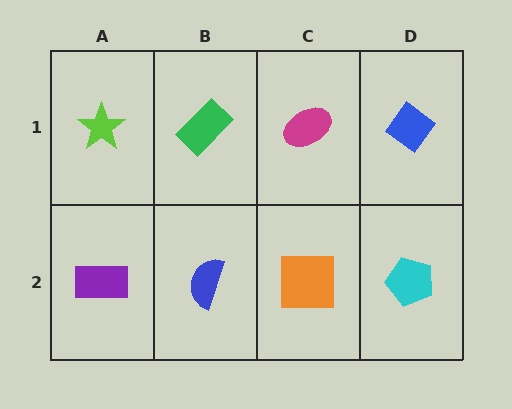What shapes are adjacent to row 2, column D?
A blue diamond (row 1, column D), an orange square (row 2, column C).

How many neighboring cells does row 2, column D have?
2.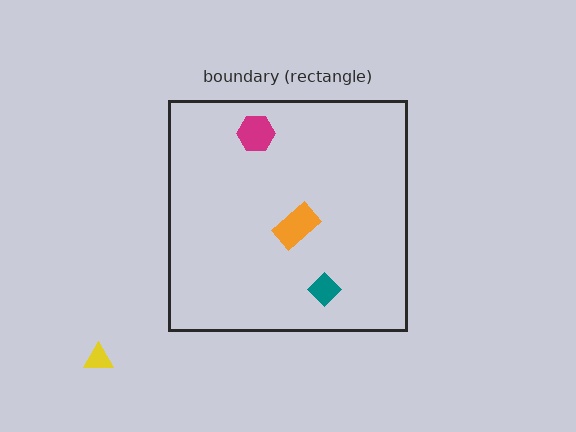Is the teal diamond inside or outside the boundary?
Inside.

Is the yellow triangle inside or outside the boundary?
Outside.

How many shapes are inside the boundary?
3 inside, 1 outside.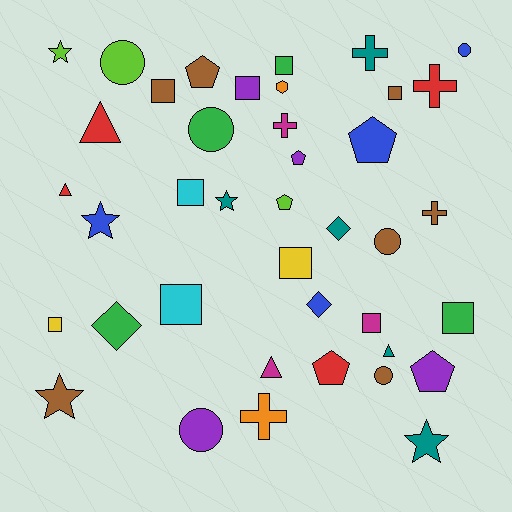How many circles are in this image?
There are 6 circles.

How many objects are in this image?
There are 40 objects.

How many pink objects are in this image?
There are no pink objects.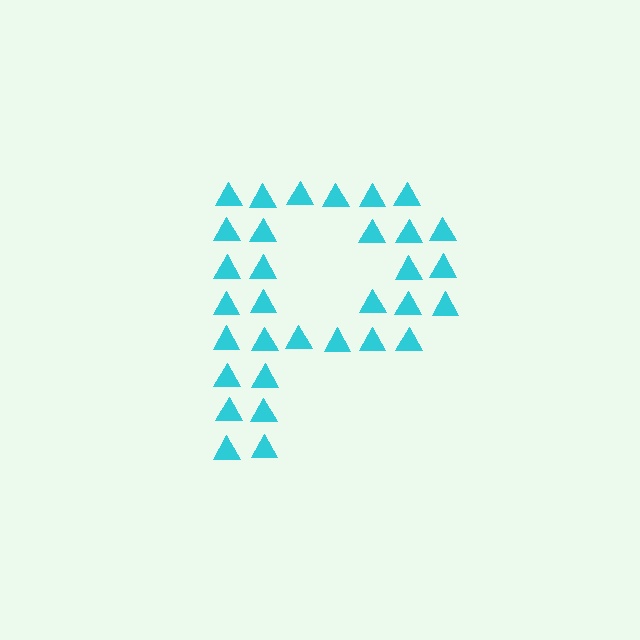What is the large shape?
The large shape is the letter P.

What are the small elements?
The small elements are triangles.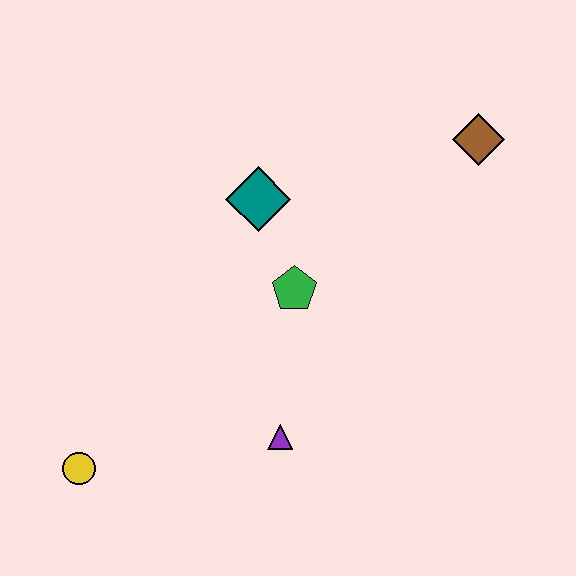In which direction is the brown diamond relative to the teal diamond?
The brown diamond is to the right of the teal diamond.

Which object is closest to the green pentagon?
The teal diamond is closest to the green pentagon.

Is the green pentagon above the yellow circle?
Yes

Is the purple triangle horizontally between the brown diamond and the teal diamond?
Yes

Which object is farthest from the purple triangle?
The brown diamond is farthest from the purple triangle.